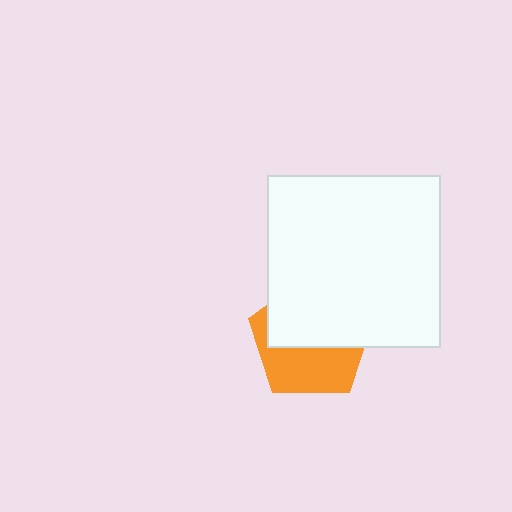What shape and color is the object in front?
The object in front is a white square.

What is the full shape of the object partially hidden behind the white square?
The partially hidden object is an orange pentagon.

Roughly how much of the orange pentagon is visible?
About half of it is visible (roughly 46%).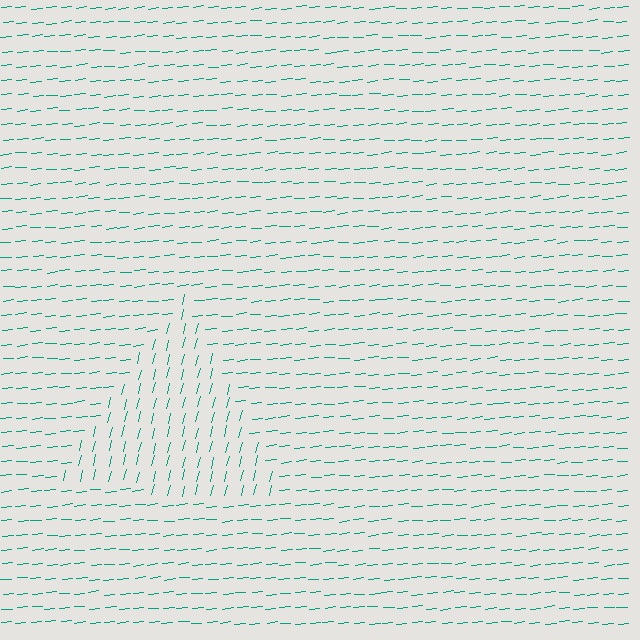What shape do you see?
I see a triangle.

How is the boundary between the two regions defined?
The boundary is defined purely by a change in line orientation (approximately 70 degrees difference). All lines are the same color and thickness.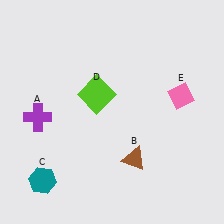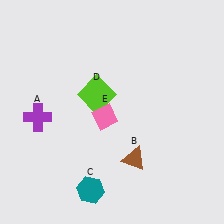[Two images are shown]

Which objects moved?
The objects that moved are: the teal hexagon (C), the pink diamond (E).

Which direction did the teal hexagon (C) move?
The teal hexagon (C) moved right.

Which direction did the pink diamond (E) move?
The pink diamond (E) moved left.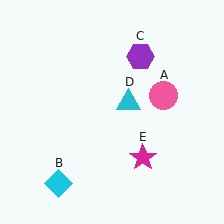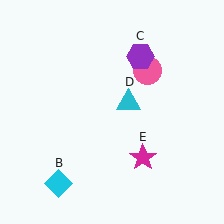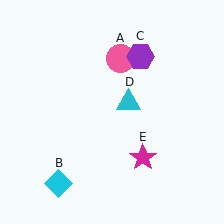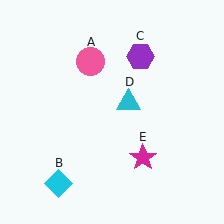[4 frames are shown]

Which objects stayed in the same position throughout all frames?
Cyan diamond (object B) and purple hexagon (object C) and cyan triangle (object D) and magenta star (object E) remained stationary.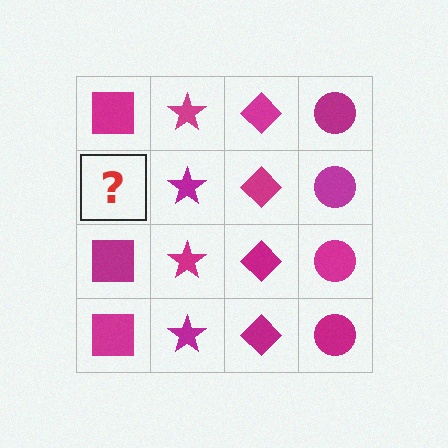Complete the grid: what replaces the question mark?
The question mark should be replaced with a magenta square.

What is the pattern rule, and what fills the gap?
The rule is that each column has a consistent shape. The gap should be filled with a magenta square.